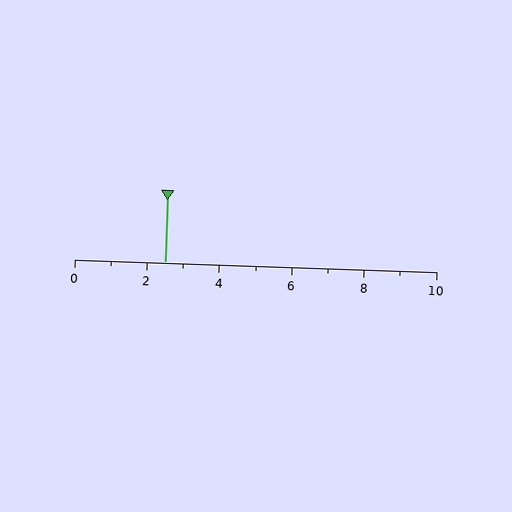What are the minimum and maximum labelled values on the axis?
The axis runs from 0 to 10.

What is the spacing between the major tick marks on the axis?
The major ticks are spaced 2 apart.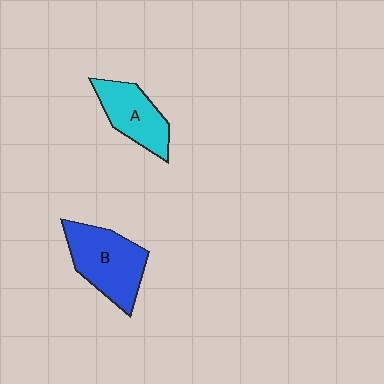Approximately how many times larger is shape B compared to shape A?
Approximately 1.3 times.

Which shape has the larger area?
Shape B (blue).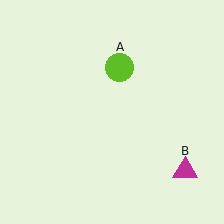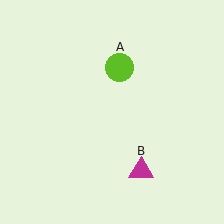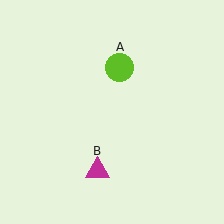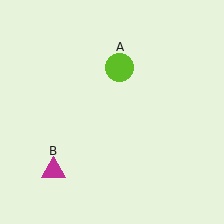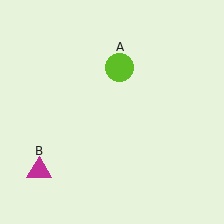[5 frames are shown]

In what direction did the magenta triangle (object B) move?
The magenta triangle (object B) moved left.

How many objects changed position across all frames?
1 object changed position: magenta triangle (object B).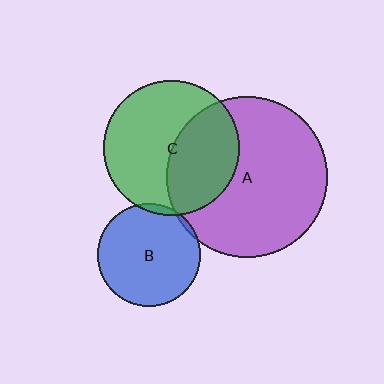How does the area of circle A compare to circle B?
Approximately 2.5 times.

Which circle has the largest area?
Circle A (purple).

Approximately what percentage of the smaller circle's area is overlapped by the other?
Approximately 5%.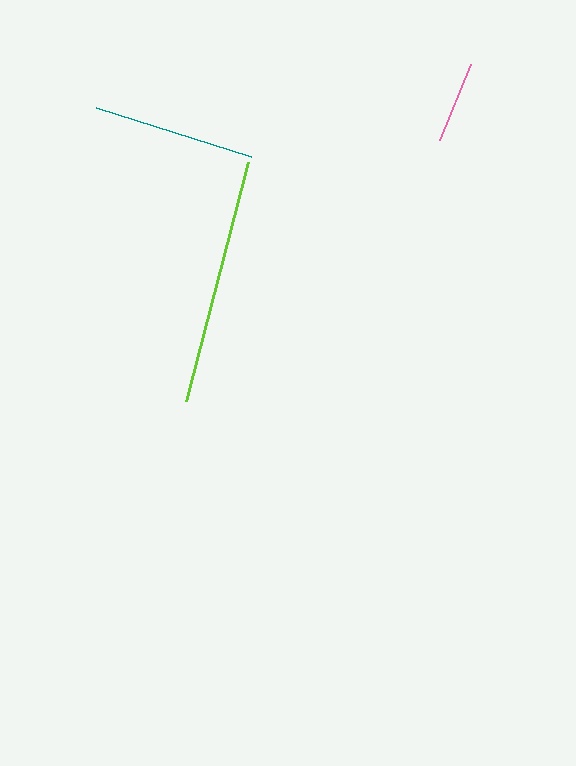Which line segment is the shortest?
The pink line is the shortest at approximately 83 pixels.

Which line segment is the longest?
The lime line is the longest at approximately 247 pixels.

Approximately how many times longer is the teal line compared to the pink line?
The teal line is approximately 2.0 times the length of the pink line.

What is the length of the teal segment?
The teal segment is approximately 162 pixels long.